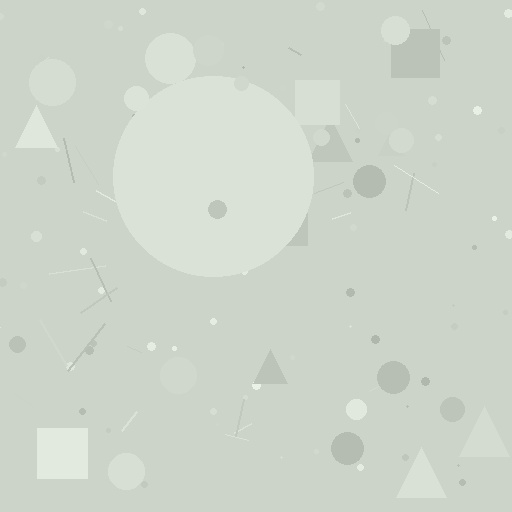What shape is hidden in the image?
A circle is hidden in the image.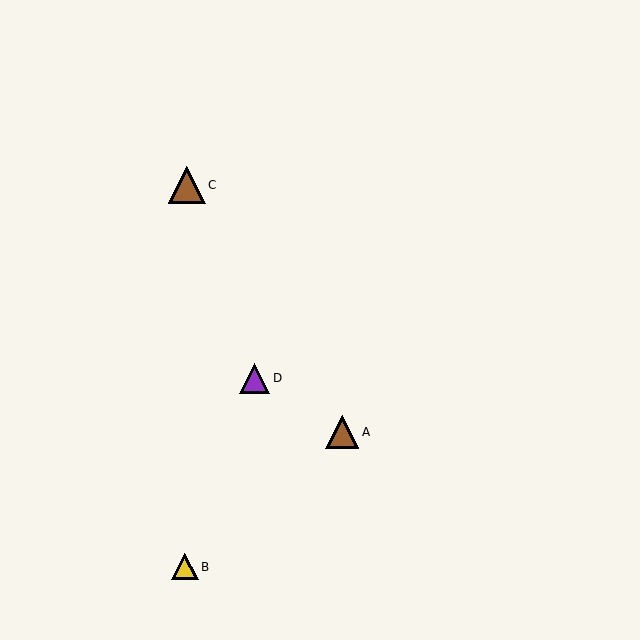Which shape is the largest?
The brown triangle (labeled C) is the largest.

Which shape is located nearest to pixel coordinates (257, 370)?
The purple triangle (labeled D) at (255, 378) is nearest to that location.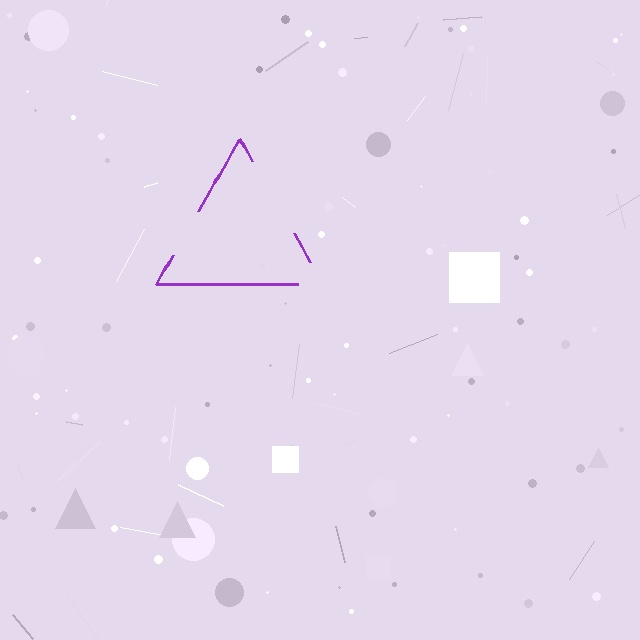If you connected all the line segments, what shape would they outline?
They would outline a triangle.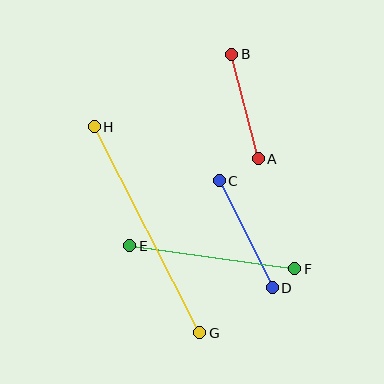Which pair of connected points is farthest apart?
Points G and H are farthest apart.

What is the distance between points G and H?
The distance is approximately 231 pixels.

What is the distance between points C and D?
The distance is approximately 119 pixels.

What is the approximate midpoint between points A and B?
The midpoint is at approximately (245, 107) pixels.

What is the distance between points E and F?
The distance is approximately 167 pixels.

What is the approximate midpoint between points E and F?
The midpoint is at approximately (212, 257) pixels.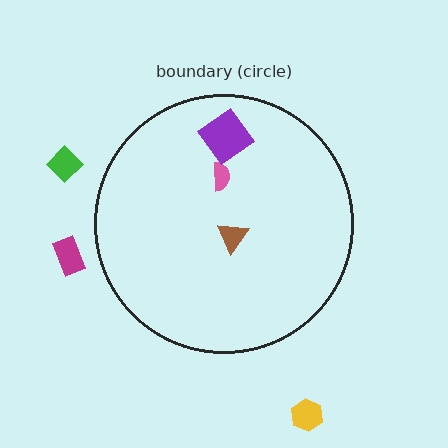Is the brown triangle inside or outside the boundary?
Inside.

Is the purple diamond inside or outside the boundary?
Inside.